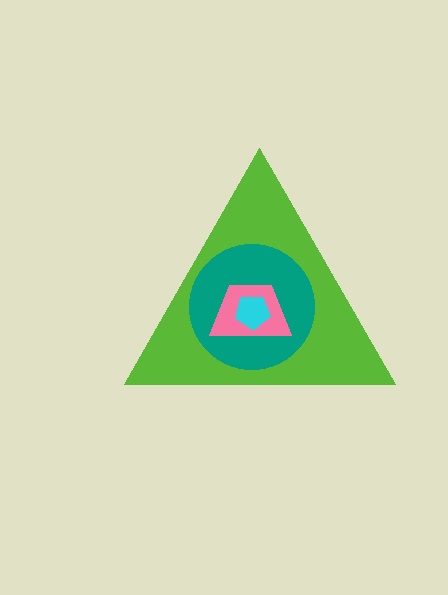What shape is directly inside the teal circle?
The pink trapezoid.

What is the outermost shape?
The lime triangle.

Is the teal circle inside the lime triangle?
Yes.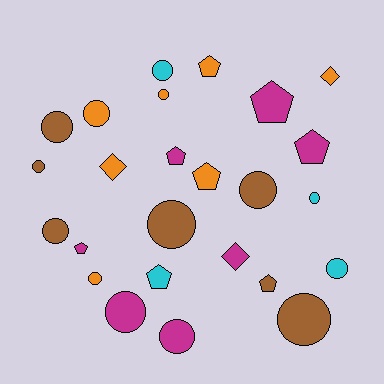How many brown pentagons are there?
There is 1 brown pentagon.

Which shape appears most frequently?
Circle, with 14 objects.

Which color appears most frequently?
Brown, with 7 objects.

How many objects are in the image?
There are 25 objects.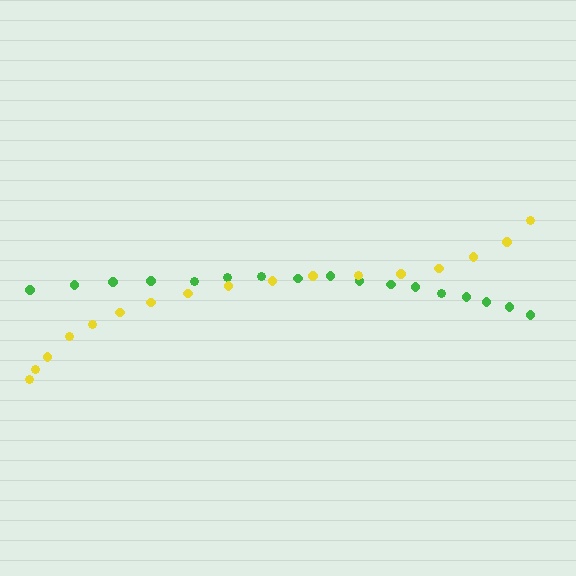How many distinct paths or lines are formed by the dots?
There are 2 distinct paths.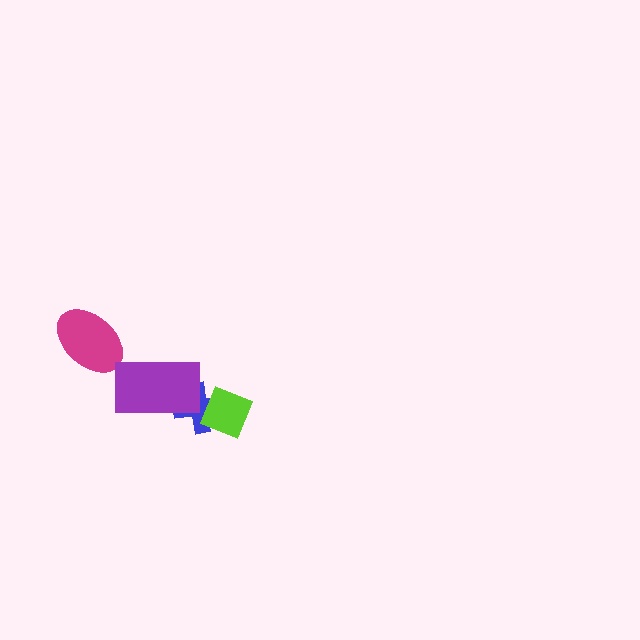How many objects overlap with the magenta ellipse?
0 objects overlap with the magenta ellipse.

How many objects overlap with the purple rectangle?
1 object overlaps with the purple rectangle.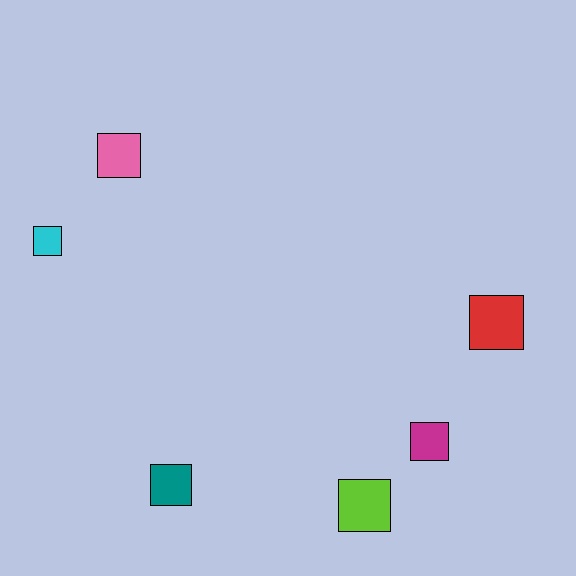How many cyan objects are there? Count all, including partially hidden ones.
There is 1 cyan object.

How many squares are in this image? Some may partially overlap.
There are 6 squares.